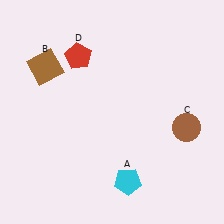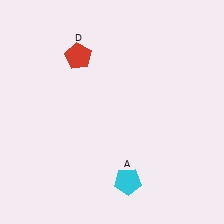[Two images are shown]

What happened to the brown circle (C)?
The brown circle (C) was removed in Image 2. It was in the bottom-right area of Image 1.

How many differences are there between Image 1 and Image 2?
There are 2 differences between the two images.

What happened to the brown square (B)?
The brown square (B) was removed in Image 2. It was in the top-left area of Image 1.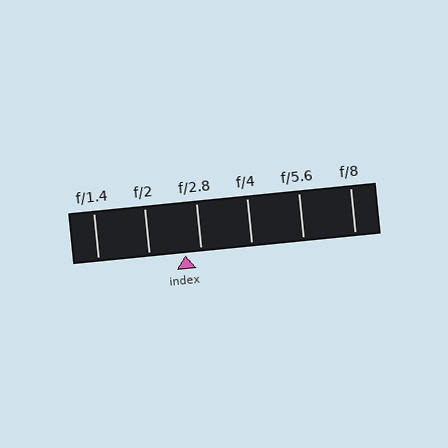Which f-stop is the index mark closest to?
The index mark is closest to f/2.8.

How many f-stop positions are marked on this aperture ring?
There are 6 f-stop positions marked.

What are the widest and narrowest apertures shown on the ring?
The widest aperture shown is f/1.4 and the narrowest is f/8.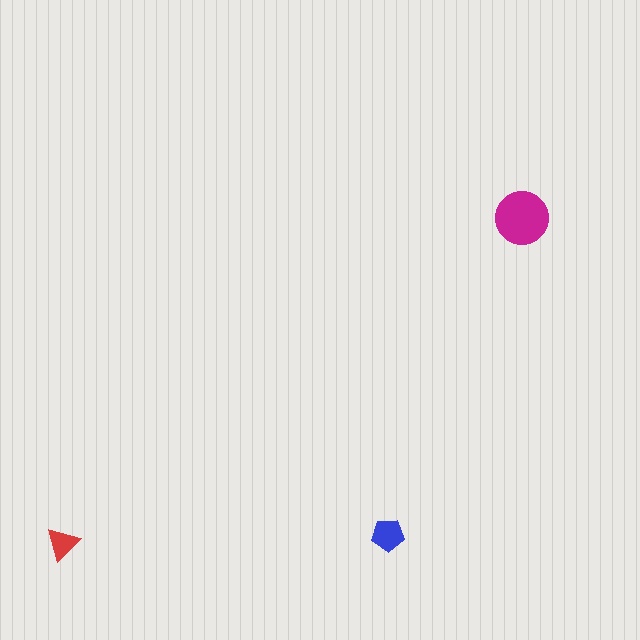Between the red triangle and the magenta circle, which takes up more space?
The magenta circle.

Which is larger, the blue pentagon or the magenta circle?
The magenta circle.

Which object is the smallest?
The red triangle.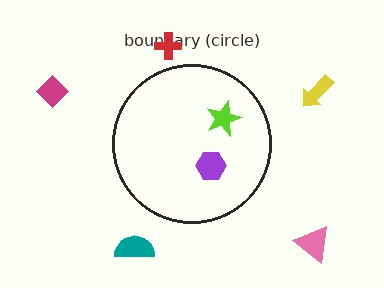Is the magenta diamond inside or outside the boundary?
Outside.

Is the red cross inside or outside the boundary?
Outside.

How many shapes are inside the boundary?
2 inside, 5 outside.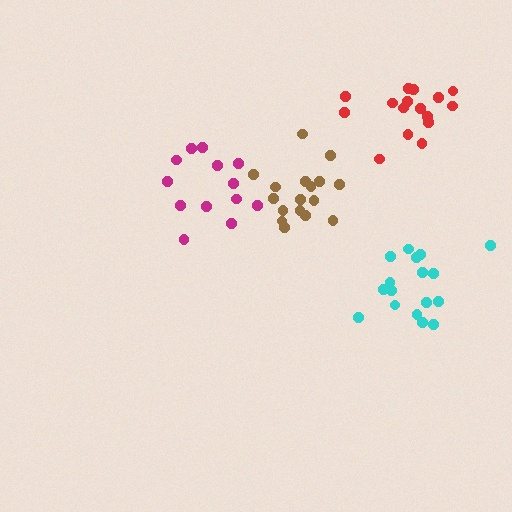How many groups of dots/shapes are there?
There are 4 groups.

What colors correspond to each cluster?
The clusters are colored: red, magenta, cyan, brown.